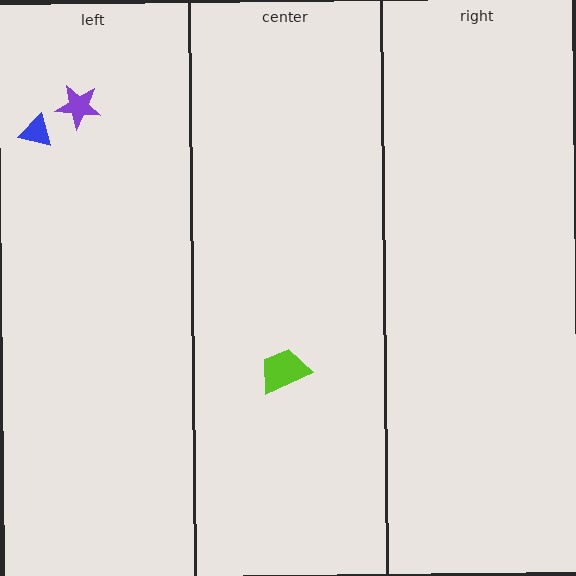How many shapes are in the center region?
1.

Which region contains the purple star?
The left region.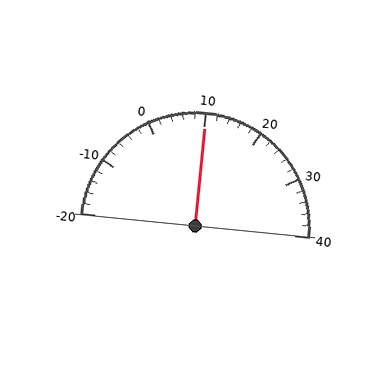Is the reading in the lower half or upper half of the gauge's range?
The reading is in the upper half of the range (-20 to 40).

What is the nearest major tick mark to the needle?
The nearest major tick mark is 10.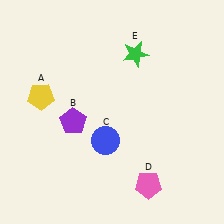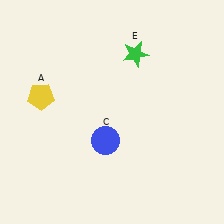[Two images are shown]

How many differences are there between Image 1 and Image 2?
There are 2 differences between the two images.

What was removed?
The purple pentagon (B), the pink pentagon (D) were removed in Image 2.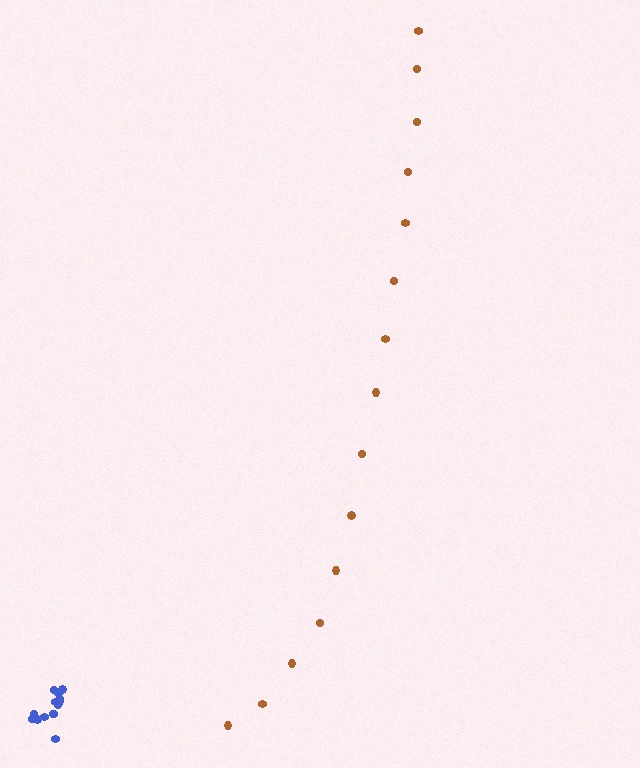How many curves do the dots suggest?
There are 2 distinct paths.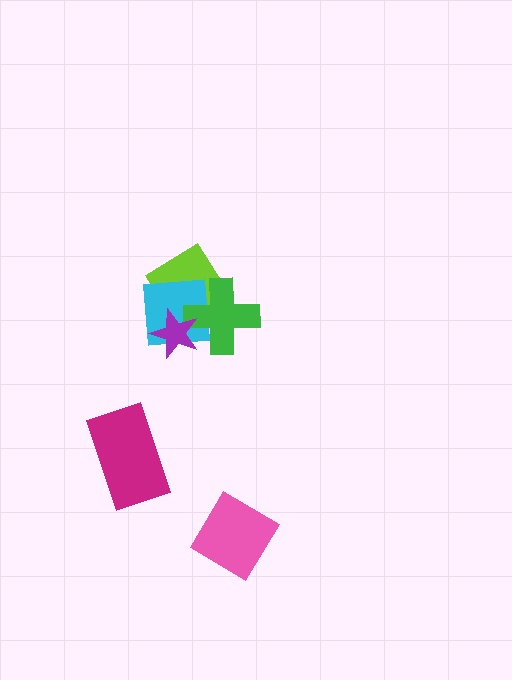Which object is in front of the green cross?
The purple star is in front of the green cross.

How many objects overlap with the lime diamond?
3 objects overlap with the lime diamond.